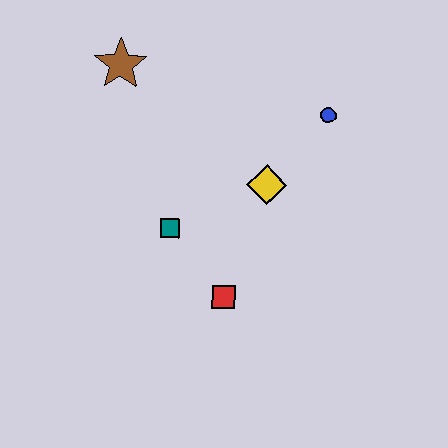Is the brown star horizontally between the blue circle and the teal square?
No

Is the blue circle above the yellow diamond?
Yes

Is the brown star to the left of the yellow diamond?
Yes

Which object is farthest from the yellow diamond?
The brown star is farthest from the yellow diamond.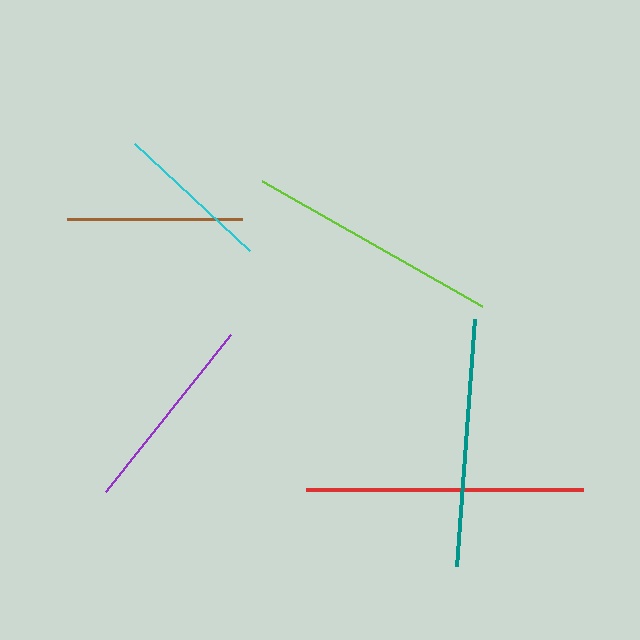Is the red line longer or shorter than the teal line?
The red line is longer than the teal line.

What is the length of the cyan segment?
The cyan segment is approximately 156 pixels long.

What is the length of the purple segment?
The purple segment is approximately 201 pixels long.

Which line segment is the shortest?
The cyan line is the shortest at approximately 156 pixels.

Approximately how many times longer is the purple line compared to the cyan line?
The purple line is approximately 1.3 times the length of the cyan line.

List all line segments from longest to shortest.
From longest to shortest: red, lime, teal, purple, brown, cyan.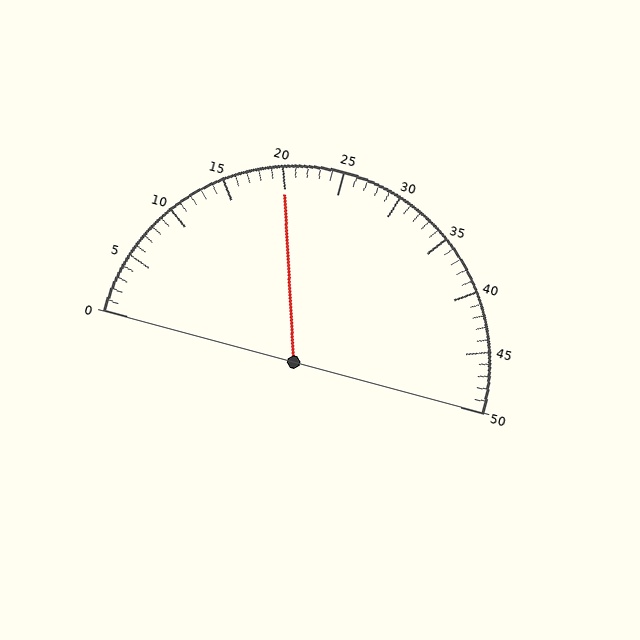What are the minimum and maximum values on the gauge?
The gauge ranges from 0 to 50.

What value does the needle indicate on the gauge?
The needle indicates approximately 20.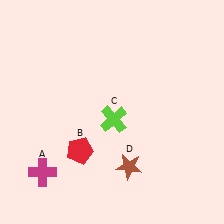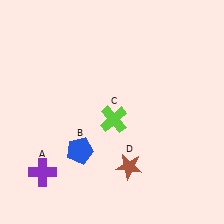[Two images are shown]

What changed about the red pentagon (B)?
In Image 1, B is red. In Image 2, it changed to blue.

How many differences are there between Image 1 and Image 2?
There are 2 differences between the two images.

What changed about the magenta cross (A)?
In Image 1, A is magenta. In Image 2, it changed to purple.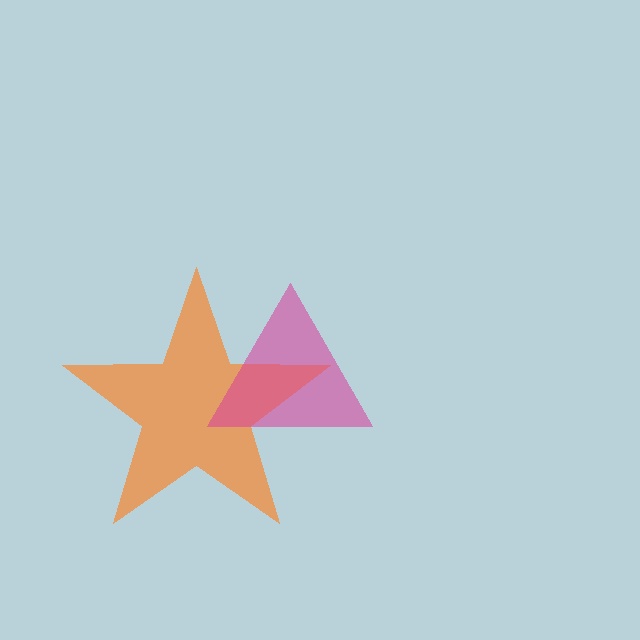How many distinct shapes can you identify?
There are 2 distinct shapes: an orange star, a magenta triangle.